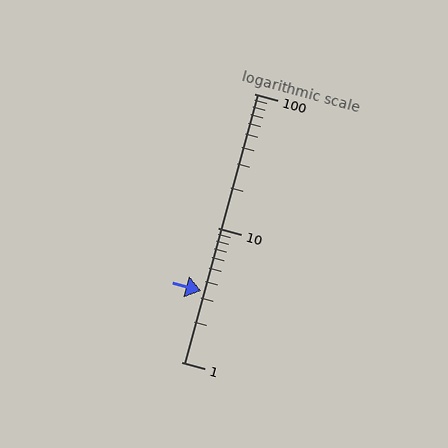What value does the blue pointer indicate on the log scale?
The pointer indicates approximately 3.4.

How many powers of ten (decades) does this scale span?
The scale spans 2 decades, from 1 to 100.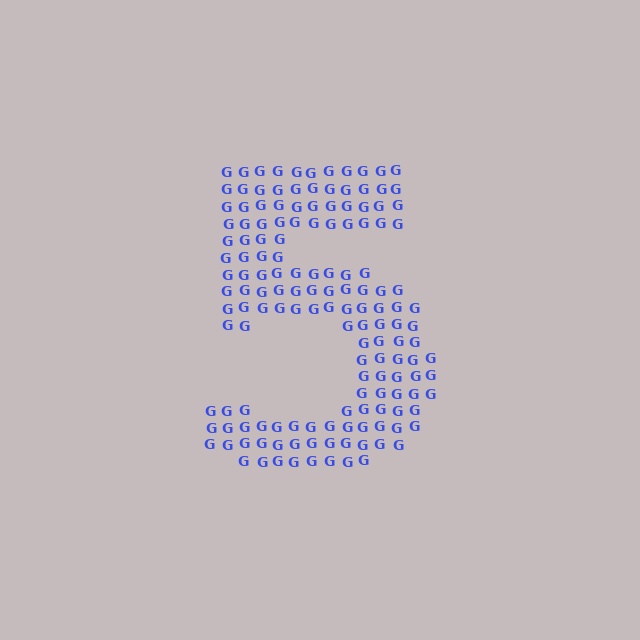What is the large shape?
The large shape is the digit 5.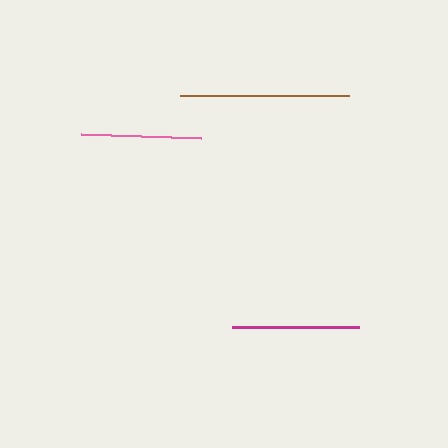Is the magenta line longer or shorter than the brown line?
The brown line is longer than the magenta line.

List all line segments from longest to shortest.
From longest to shortest: brown, magenta, pink.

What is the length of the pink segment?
The pink segment is approximately 121 pixels long.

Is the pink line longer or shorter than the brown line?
The brown line is longer than the pink line.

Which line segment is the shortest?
The pink line is the shortest at approximately 121 pixels.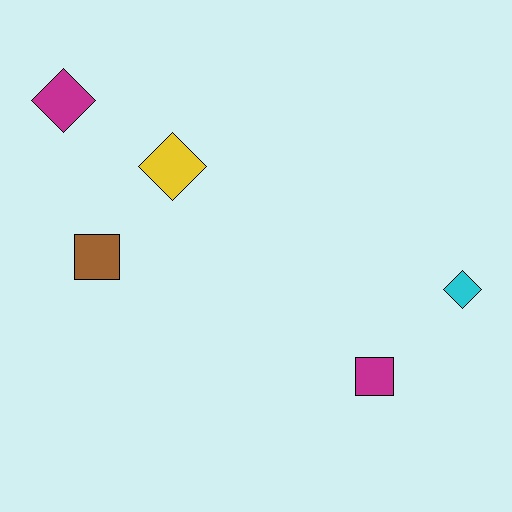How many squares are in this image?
There are 2 squares.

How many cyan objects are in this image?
There is 1 cyan object.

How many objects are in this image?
There are 5 objects.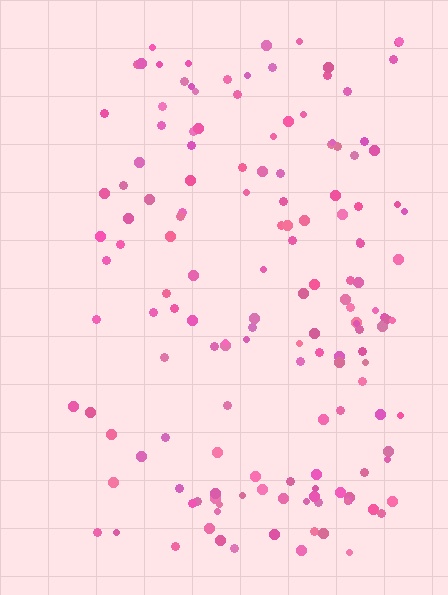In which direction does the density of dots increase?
From left to right, with the right side densest.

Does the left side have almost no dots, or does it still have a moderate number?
Still a moderate number, just noticeably fewer than the right.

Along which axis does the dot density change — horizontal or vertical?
Horizontal.